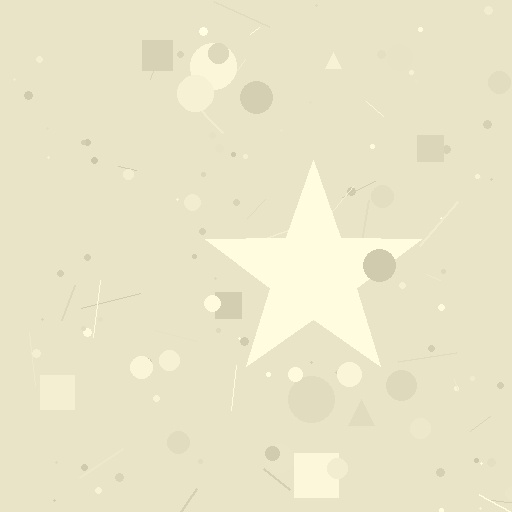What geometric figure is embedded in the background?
A star is embedded in the background.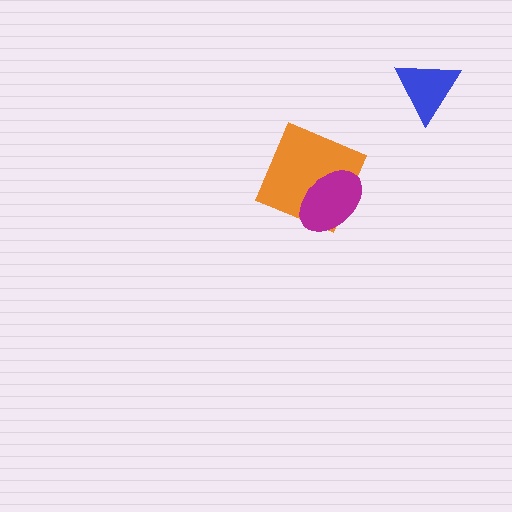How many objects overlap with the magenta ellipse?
1 object overlaps with the magenta ellipse.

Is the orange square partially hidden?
Yes, it is partially covered by another shape.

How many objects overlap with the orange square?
1 object overlaps with the orange square.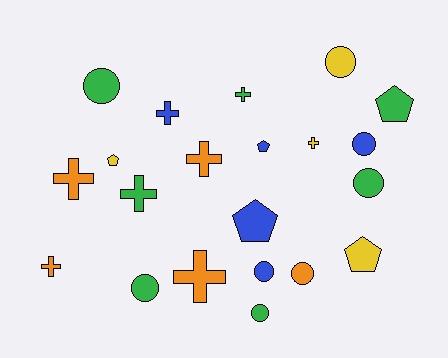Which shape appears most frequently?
Cross, with 8 objects.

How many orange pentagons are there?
There are no orange pentagons.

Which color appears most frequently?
Green, with 7 objects.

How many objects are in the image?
There are 21 objects.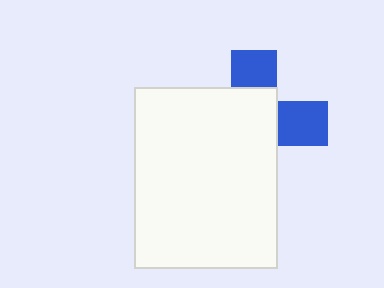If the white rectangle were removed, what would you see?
You would see the complete blue cross.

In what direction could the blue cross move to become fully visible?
The blue cross could move toward the upper-right. That would shift it out from behind the white rectangle entirely.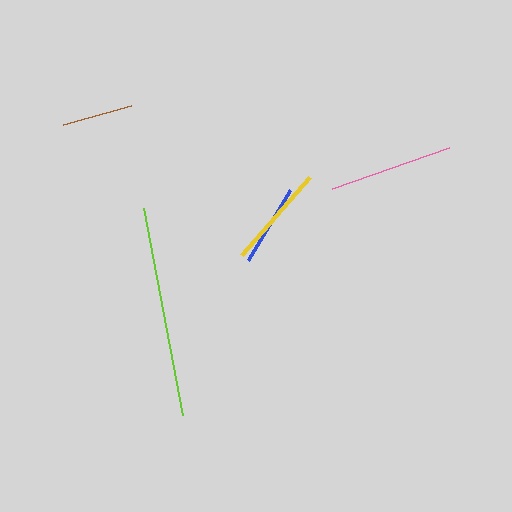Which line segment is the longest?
The lime line is the longest at approximately 211 pixels.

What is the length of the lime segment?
The lime segment is approximately 211 pixels long.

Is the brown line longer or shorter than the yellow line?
The yellow line is longer than the brown line.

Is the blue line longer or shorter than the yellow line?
The yellow line is longer than the blue line.